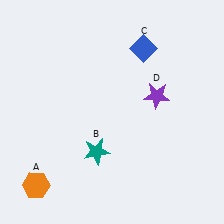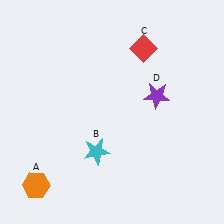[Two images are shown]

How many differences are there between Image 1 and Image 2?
There are 2 differences between the two images.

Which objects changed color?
B changed from teal to cyan. C changed from blue to red.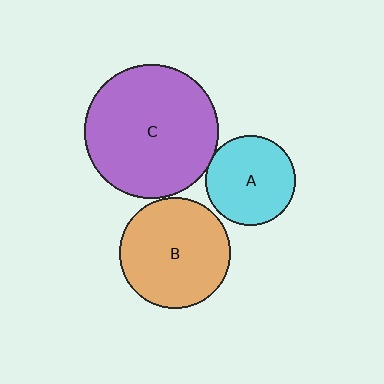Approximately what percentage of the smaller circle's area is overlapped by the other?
Approximately 5%.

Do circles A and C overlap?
Yes.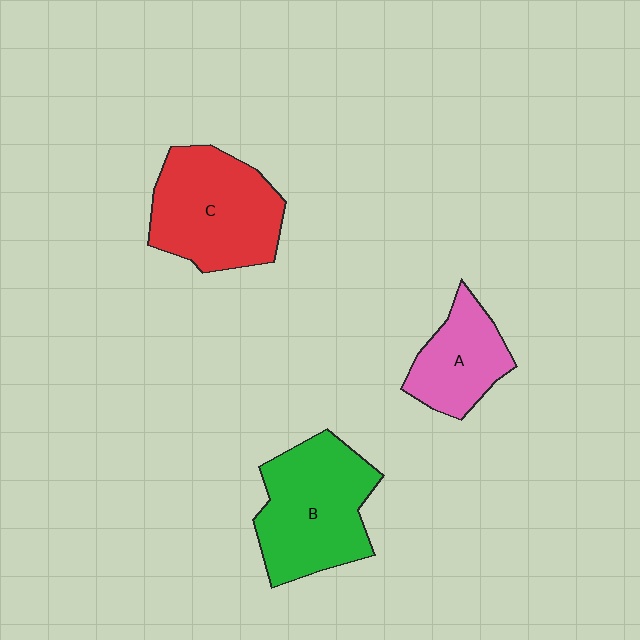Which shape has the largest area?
Shape B (green).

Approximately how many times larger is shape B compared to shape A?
Approximately 1.7 times.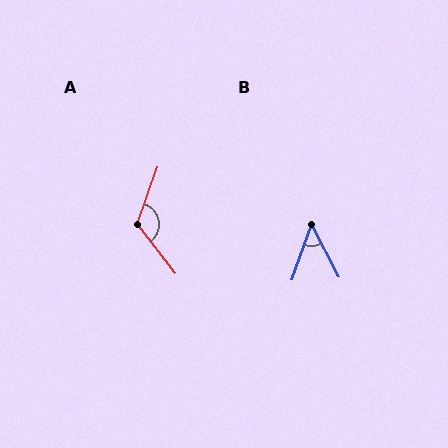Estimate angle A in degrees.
Approximately 122 degrees.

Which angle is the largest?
A, at approximately 122 degrees.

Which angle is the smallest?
B, at approximately 47 degrees.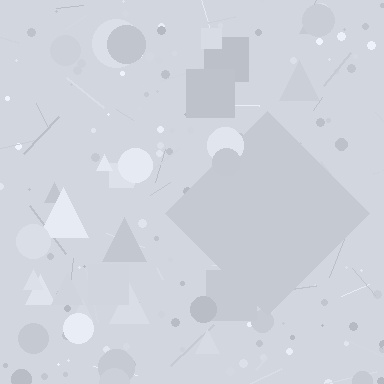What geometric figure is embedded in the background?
A diamond is embedded in the background.